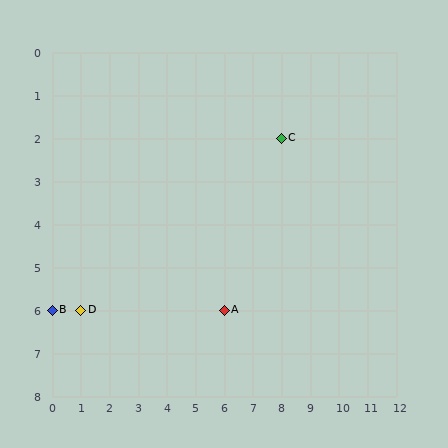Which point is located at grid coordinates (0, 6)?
Point B is at (0, 6).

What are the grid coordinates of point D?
Point D is at grid coordinates (1, 6).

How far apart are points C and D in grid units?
Points C and D are 7 columns and 4 rows apart (about 8.1 grid units diagonally).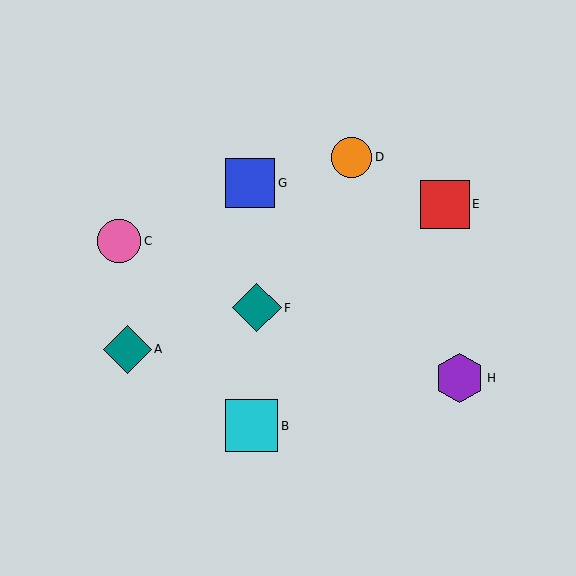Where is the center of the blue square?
The center of the blue square is at (250, 183).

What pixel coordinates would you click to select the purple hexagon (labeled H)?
Click at (460, 378) to select the purple hexagon H.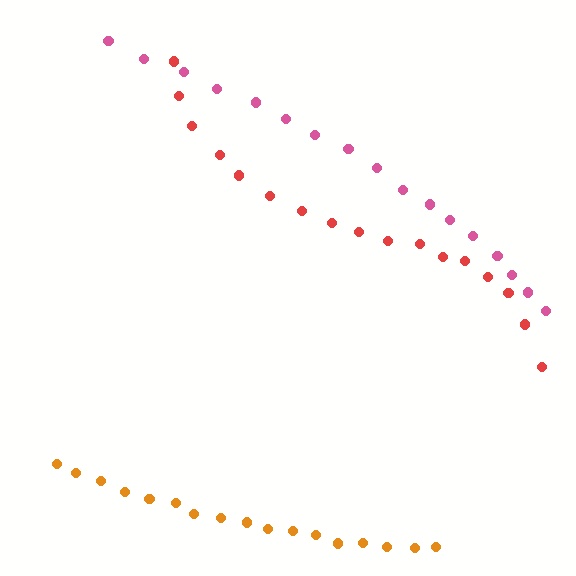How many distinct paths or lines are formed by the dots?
There are 3 distinct paths.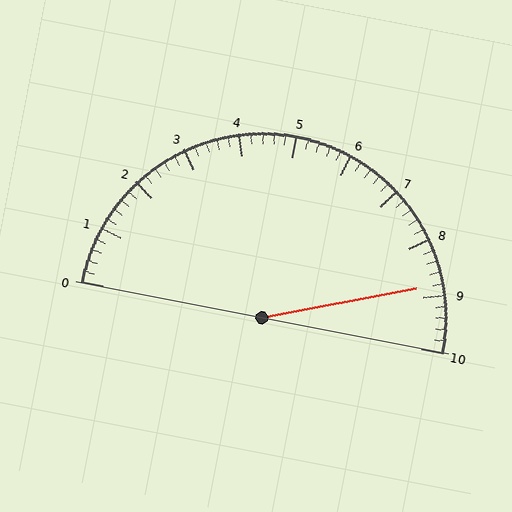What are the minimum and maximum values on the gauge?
The gauge ranges from 0 to 10.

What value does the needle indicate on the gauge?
The needle indicates approximately 8.8.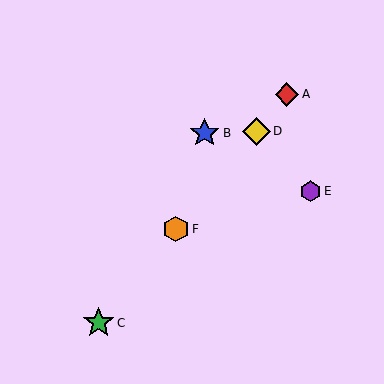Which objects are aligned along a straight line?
Objects A, C, D, F are aligned along a straight line.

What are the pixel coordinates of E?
Object E is at (310, 191).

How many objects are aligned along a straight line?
4 objects (A, C, D, F) are aligned along a straight line.